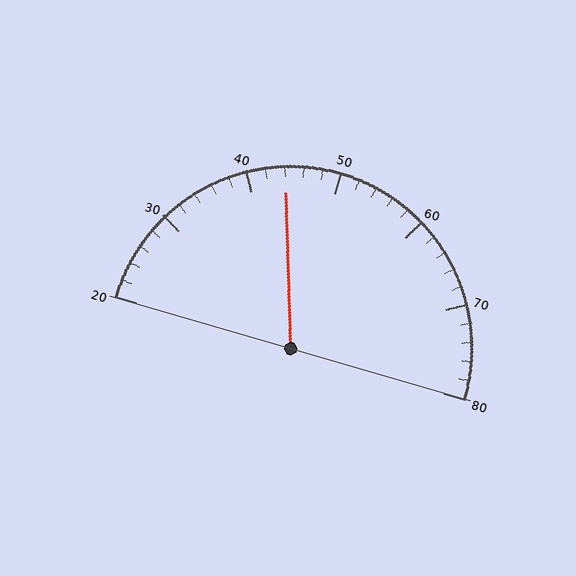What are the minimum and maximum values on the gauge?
The gauge ranges from 20 to 80.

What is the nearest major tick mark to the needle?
The nearest major tick mark is 40.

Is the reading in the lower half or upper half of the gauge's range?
The reading is in the lower half of the range (20 to 80).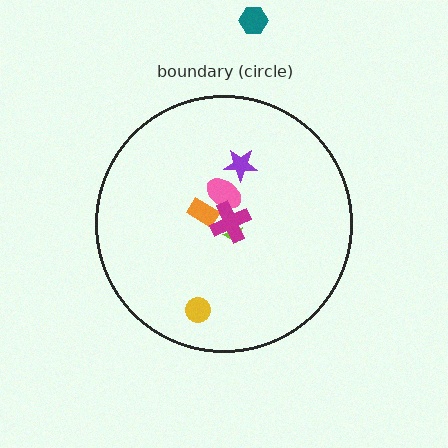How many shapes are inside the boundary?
6 inside, 1 outside.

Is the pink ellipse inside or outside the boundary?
Inside.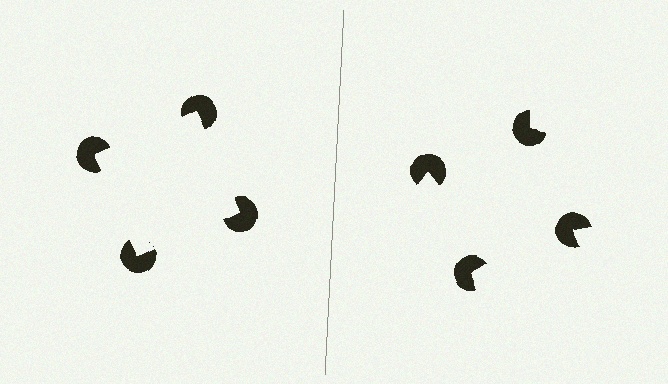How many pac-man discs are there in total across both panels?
8 — 4 on each side.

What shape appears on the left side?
An illusory square.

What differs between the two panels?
The pac-man discs are positioned identically on both sides; only the wedge orientations differ. On the left they align to a square; on the right they are misaligned.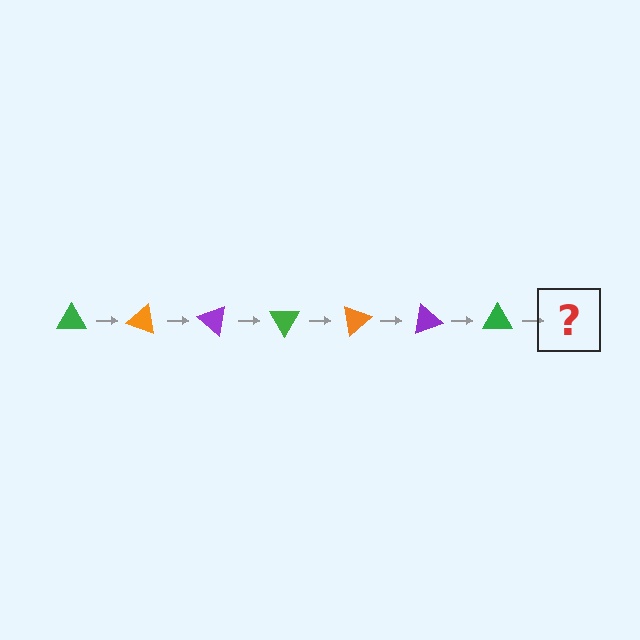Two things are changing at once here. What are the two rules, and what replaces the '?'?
The two rules are that it rotates 20 degrees each step and the color cycles through green, orange, and purple. The '?' should be an orange triangle, rotated 140 degrees from the start.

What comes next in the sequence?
The next element should be an orange triangle, rotated 140 degrees from the start.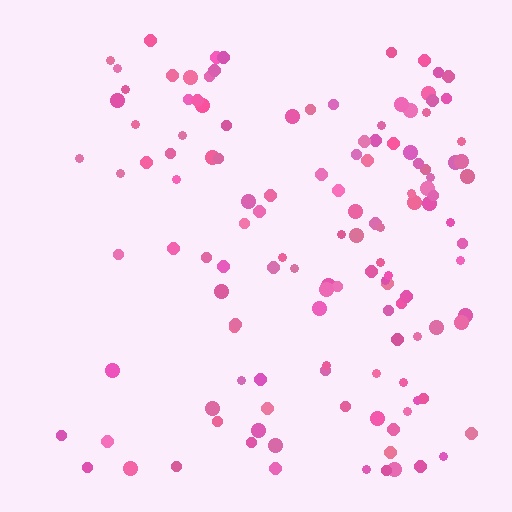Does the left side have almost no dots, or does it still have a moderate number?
Still a moderate number, just noticeably fewer than the right.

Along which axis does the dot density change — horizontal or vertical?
Horizontal.